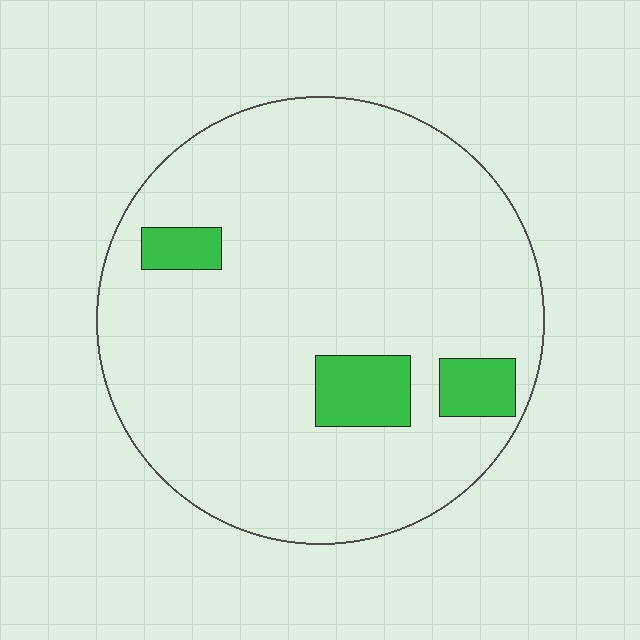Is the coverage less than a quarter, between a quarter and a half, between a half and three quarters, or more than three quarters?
Less than a quarter.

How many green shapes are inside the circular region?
3.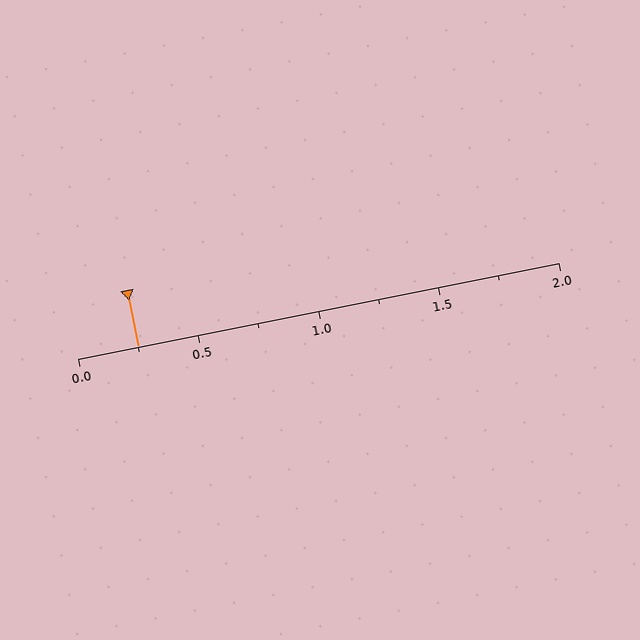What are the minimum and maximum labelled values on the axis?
The axis runs from 0.0 to 2.0.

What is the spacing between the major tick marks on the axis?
The major ticks are spaced 0.5 apart.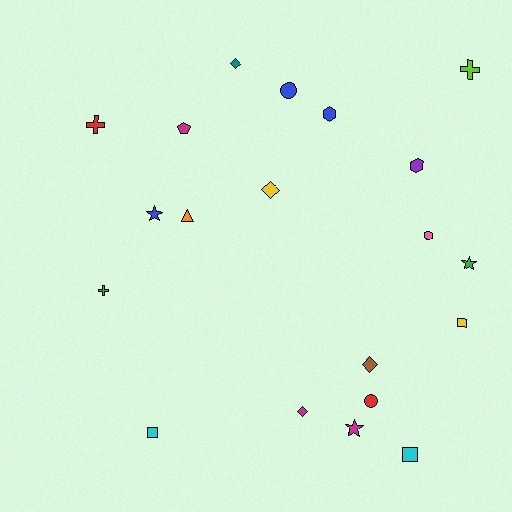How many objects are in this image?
There are 20 objects.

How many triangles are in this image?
There is 1 triangle.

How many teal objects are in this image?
There is 1 teal object.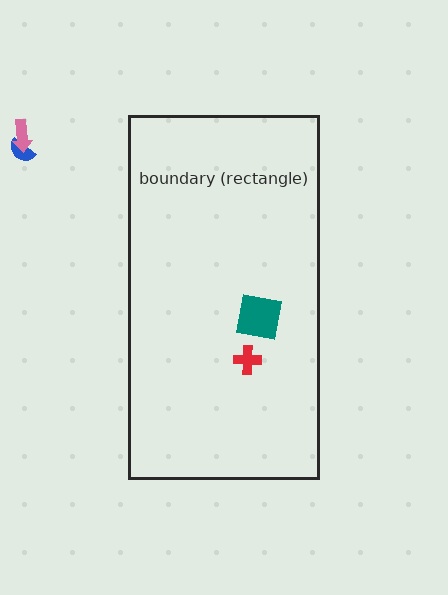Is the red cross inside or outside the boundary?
Inside.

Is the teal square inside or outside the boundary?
Inside.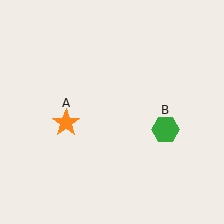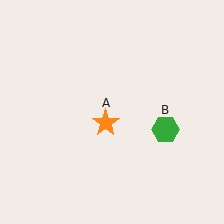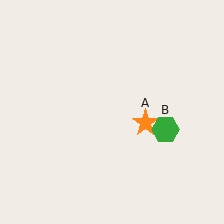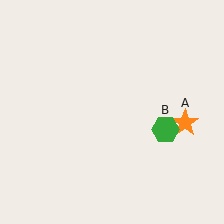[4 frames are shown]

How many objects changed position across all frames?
1 object changed position: orange star (object A).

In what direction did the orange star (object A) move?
The orange star (object A) moved right.